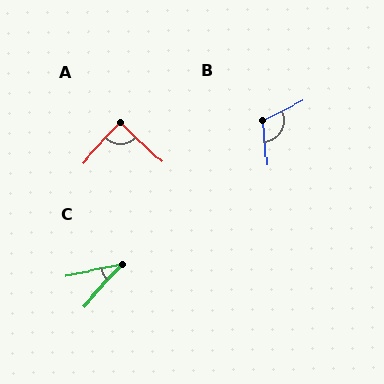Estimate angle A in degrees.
Approximately 89 degrees.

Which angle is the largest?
B, at approximately 111 degrees.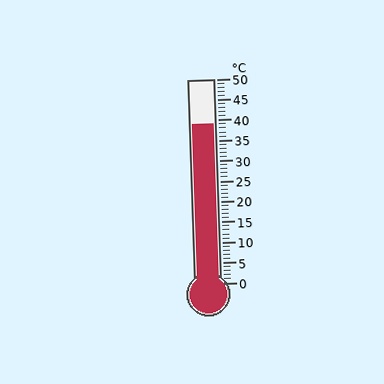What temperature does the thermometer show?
The thermometer shows approximately 39°C.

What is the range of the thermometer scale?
The thermometer scale ranges from 0°C to 50°C.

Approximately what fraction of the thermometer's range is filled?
The thermometer is filled to approximately 80% of its range.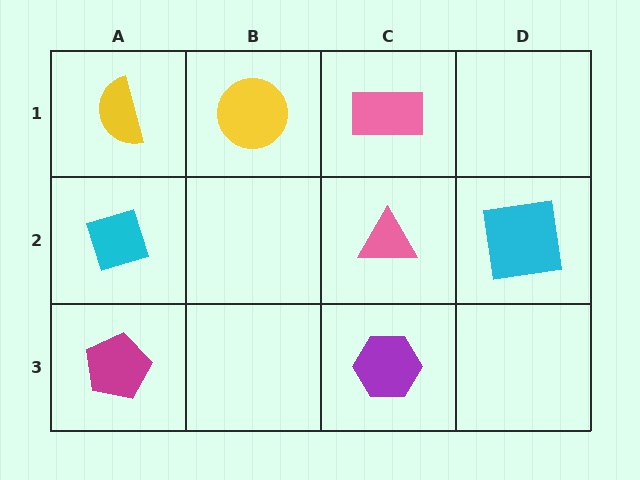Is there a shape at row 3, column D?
No, that cell is empty.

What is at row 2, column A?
A cyan diamond.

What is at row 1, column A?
A yellow semicircle.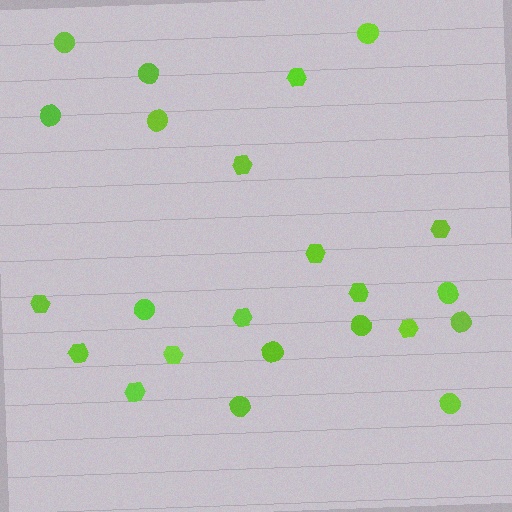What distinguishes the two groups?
There are 2 groups: one group of circles (12) and one group of hexagons (11).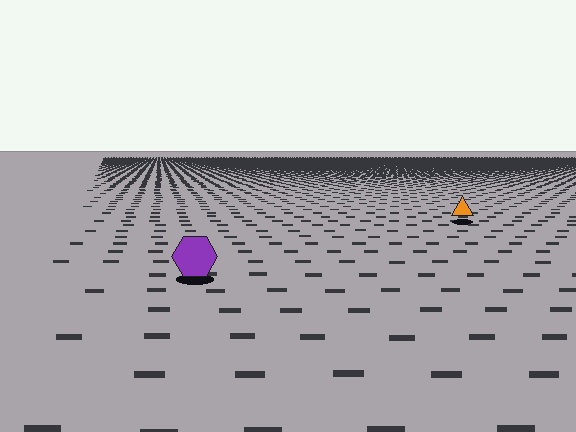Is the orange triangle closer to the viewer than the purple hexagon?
No. The purple hexagon is closer — you can tell from the texture gradient: the ground texture is coarser near it.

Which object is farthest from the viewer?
The orange triangle is farthest from the viewer. It appears smaller and the ground texture around it is denser.